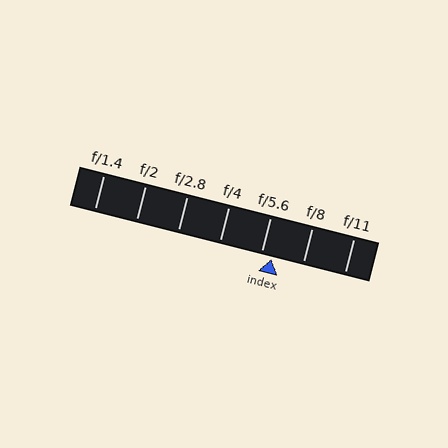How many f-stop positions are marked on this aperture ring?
There are 7 f-stop positions marked.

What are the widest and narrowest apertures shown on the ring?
The widest aperture shown is f/1.4 and the narrowest is f/11.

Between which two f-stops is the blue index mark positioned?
The index mark is between f/5.6 and f/8.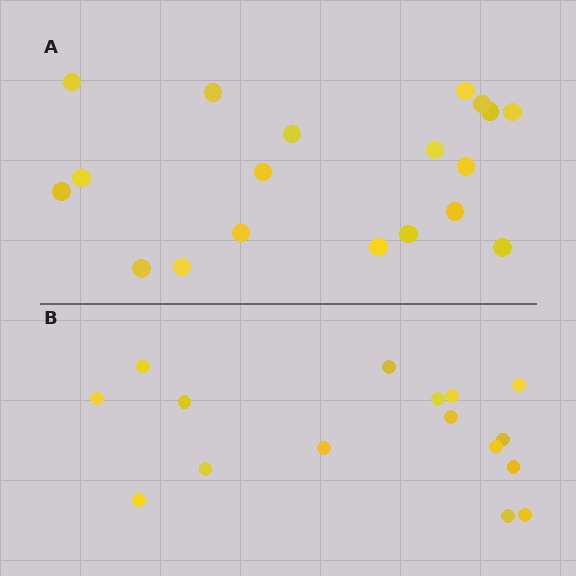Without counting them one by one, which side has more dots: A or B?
Region A (the top region) has more dots.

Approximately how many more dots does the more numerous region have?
Region A has just a few more — roughly 2 or 3 more dots than region B.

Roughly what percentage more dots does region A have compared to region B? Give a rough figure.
About 20% more.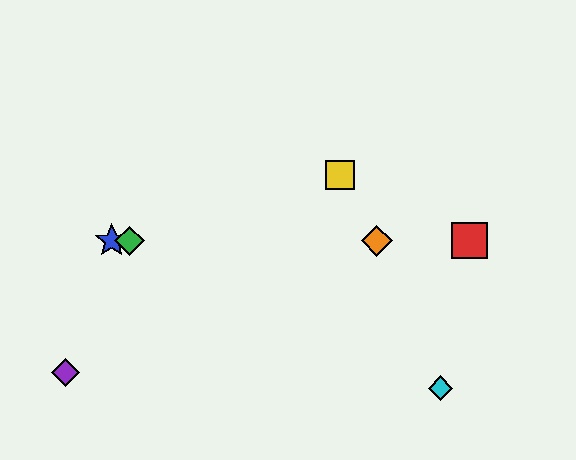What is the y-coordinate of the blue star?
The blue star is at y≈241.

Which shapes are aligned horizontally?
The red square, the blue star, the green diamond, the orange diamond are aligned horizontally.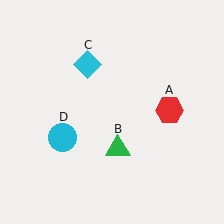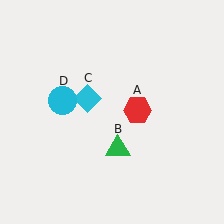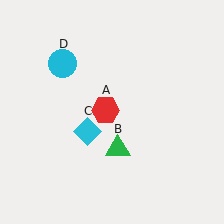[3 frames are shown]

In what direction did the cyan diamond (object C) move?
The cyan diamond (object C) moved down.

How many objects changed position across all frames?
3 objects changed position: red hexagon (object A), cyan diamond (object C), cyan circle (object D).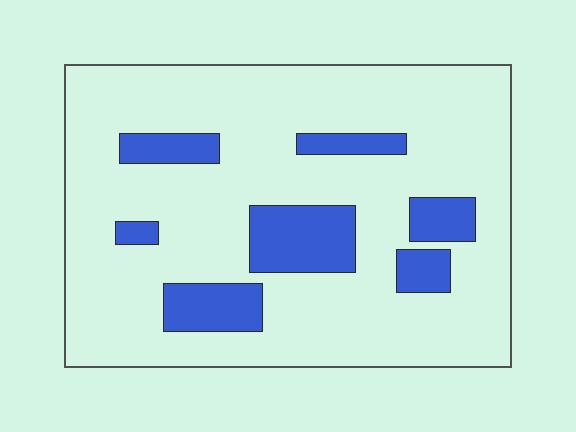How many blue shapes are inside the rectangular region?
7.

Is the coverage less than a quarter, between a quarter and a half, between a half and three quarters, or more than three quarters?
Less than a quarter.